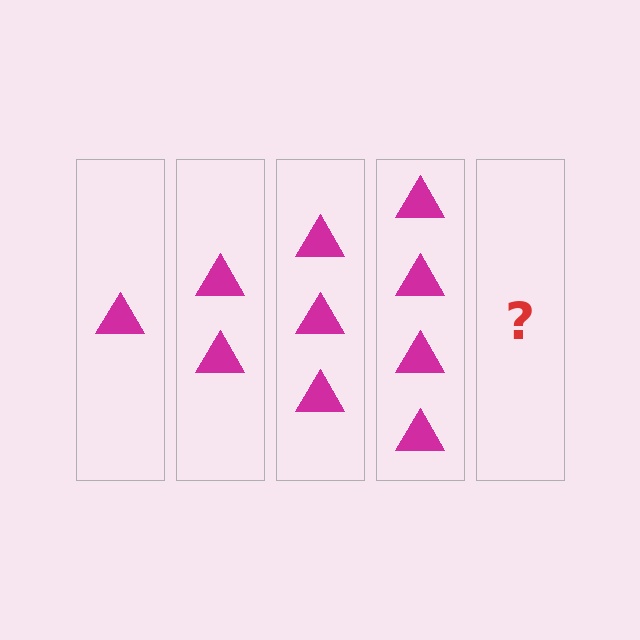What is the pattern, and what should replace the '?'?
The pattern is that each step adds one more triangle. The '?' should be 5 triangles.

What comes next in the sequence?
The next element should be 5 triangles.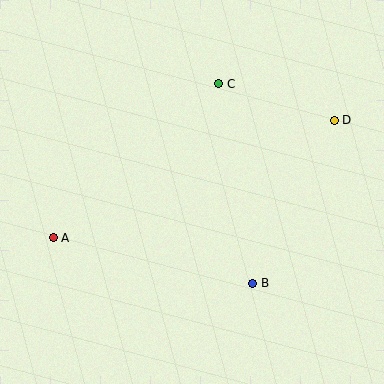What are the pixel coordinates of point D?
Point D is at (334, 120).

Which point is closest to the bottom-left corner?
Point A is closest to the bottom-left corner.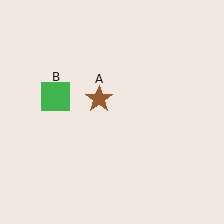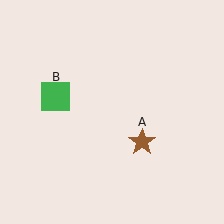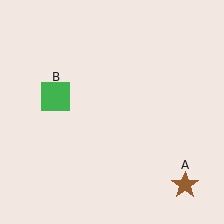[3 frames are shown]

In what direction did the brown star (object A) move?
The brown star (object A) moved down and to the right.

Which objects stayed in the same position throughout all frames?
Green square (object B) remained stationary.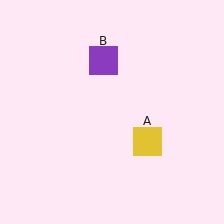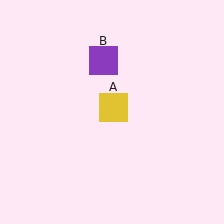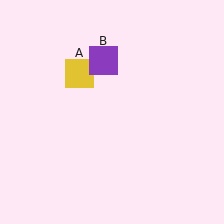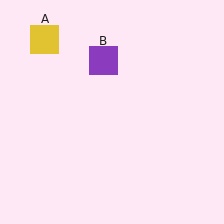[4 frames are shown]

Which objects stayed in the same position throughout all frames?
Purple square (object B) remained stationary.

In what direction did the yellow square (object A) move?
The yellow square (object A) moved up and to the left.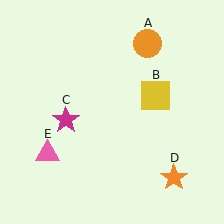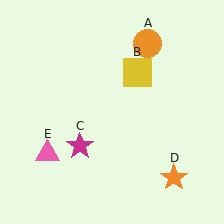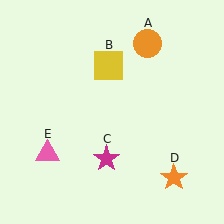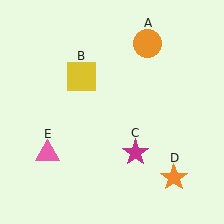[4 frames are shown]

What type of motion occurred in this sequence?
The yellow square (object B), magenta star (object C) rotated counterclockwise around the center of the scene.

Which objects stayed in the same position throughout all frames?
Orange circle (object A) and orange star (object D) and pink triangle (object E) remained stationary.